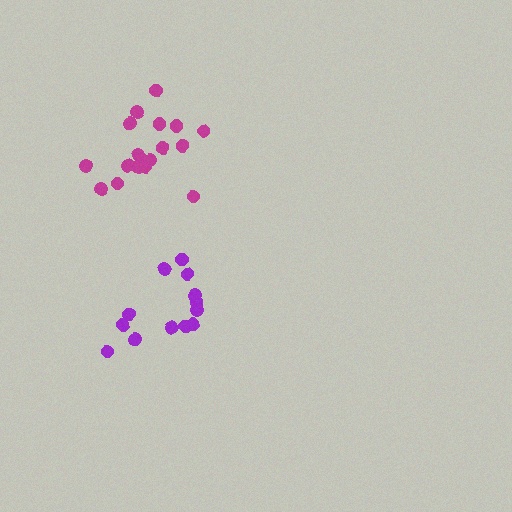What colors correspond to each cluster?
The clusters are colored: magenta, purple.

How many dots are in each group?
Group 1: 17 dots, Group 2: 13 dots (30 total).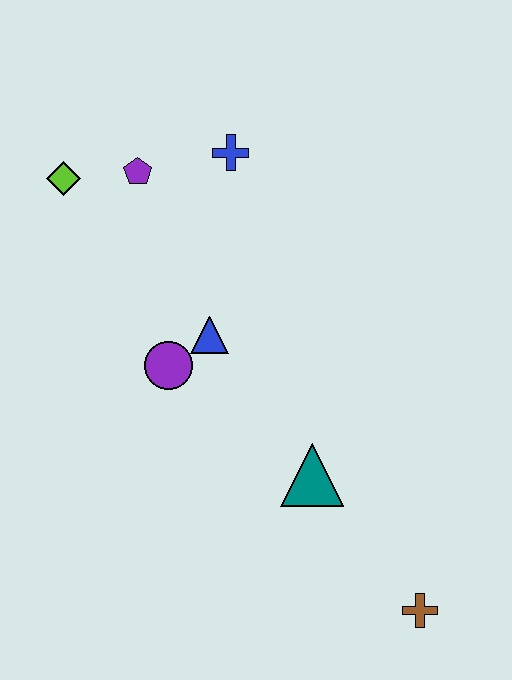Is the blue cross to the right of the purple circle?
Yes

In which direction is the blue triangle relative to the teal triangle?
The blue triangle is above the teal triangle.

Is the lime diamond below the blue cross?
Yes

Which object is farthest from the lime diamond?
The brown cross is farthest from the lime diamond.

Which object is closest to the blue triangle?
The purple circle is closest to the blue triangle.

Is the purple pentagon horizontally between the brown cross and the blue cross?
No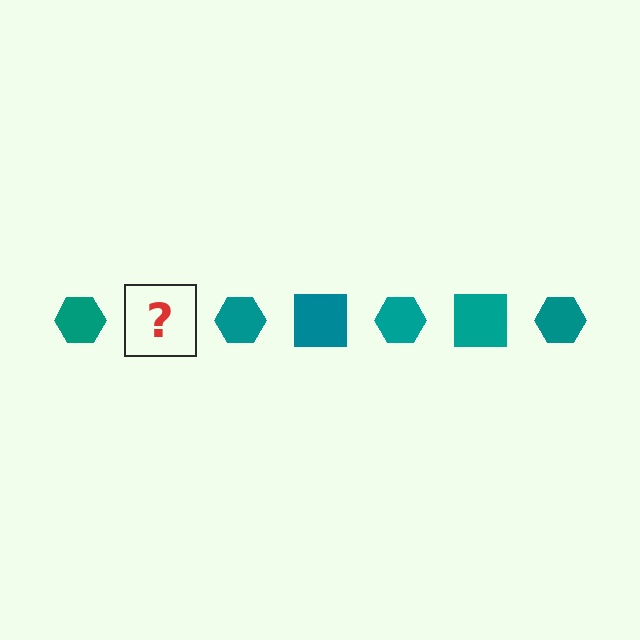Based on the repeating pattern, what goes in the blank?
The blank should be a teal square.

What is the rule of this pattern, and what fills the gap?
The rule is that the pattern cycles through hexagon, square shapes in teal. The gap should be filled with a teal square.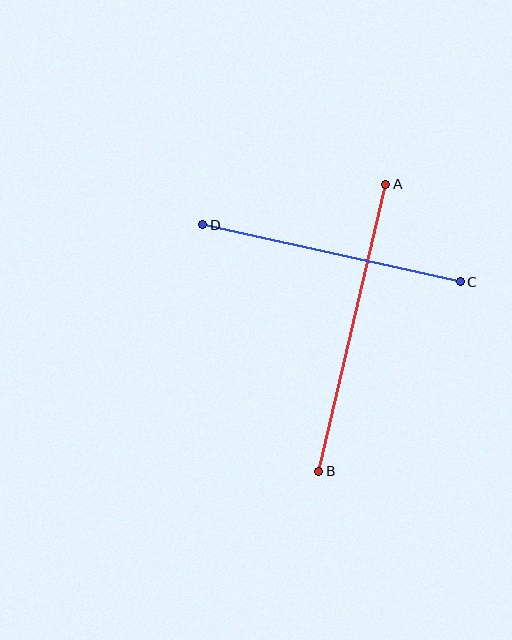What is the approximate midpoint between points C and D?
The midpoint is at approximately (331, 253) pixels.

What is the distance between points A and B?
The distance is approximately 294 pixels.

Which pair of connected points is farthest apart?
Points A and B are farthest apart.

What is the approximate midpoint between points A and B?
The midpoint is at approximately (352, 328) pixels.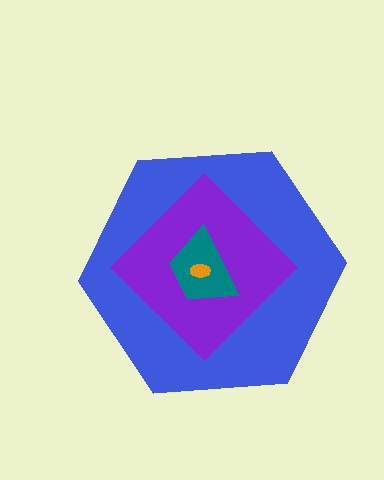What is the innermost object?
The orange ellipse.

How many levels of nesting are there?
4.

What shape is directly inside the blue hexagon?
The purple diamond.